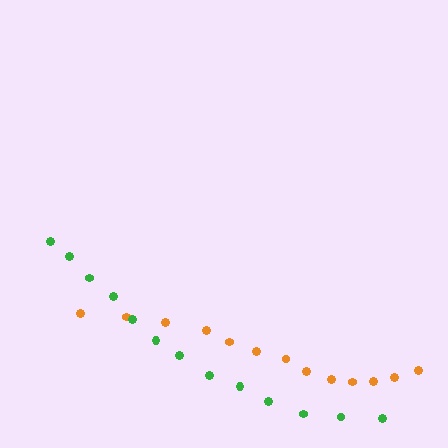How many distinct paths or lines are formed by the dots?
There are 2 distinct paths.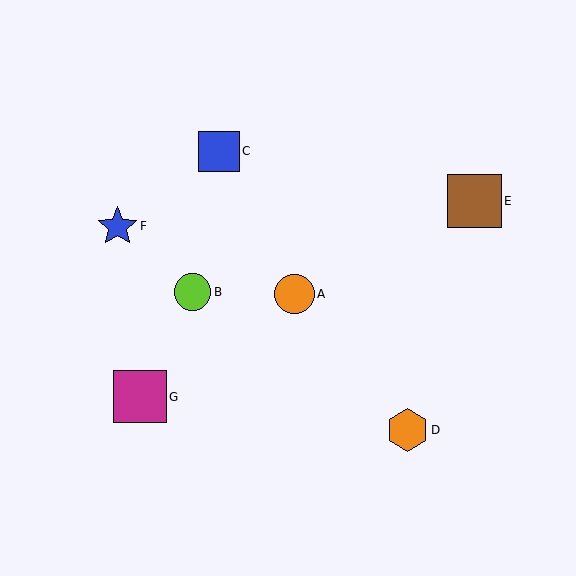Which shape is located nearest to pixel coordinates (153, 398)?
The magenta square (labeled G) at (140, 397) is nearest to that location.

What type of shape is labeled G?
Shape G is a magenta square.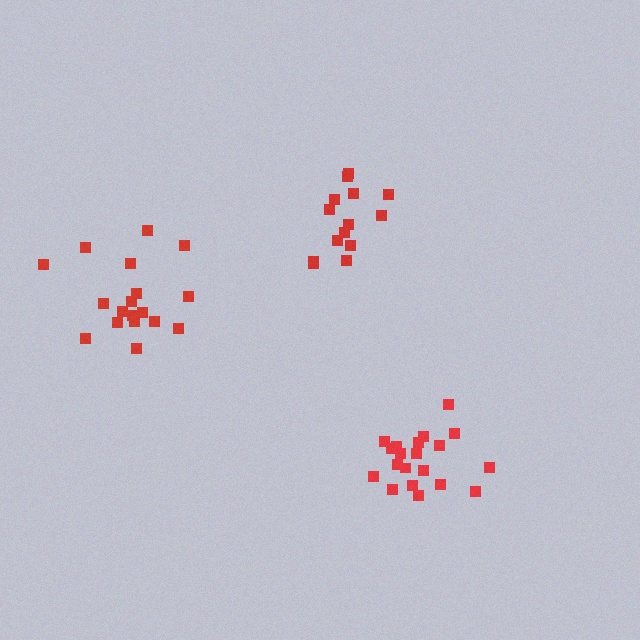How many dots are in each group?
Group 1: 18 dots, Group 2: 14 dots, Group 3: 20 dots (52 total).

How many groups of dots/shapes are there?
There are 3 groups.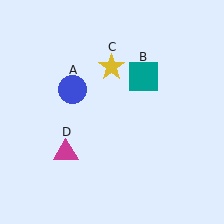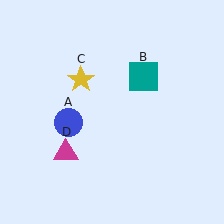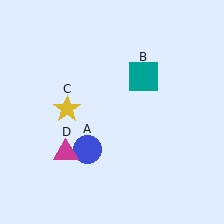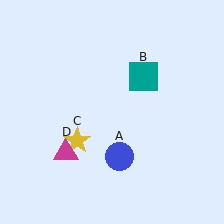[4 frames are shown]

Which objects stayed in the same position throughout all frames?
Teal square (object B) and magenta triangle (object D) remained stationary.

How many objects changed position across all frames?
2 objects changed position: blue circle (object A), yellow star (object C).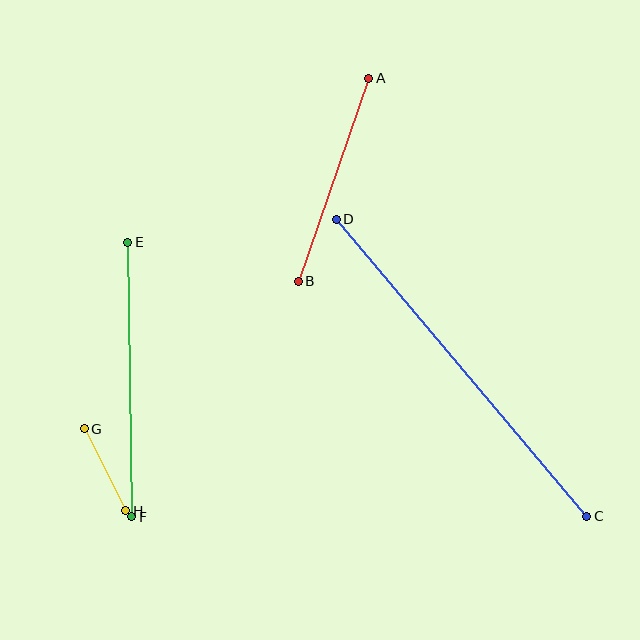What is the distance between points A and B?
The distance is approximately 215 pixels.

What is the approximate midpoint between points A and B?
The midpoint is at approximately (334, 180) pixels.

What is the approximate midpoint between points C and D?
The midpoint is at approximately (461, 368) pixels.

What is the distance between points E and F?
The distance is approximately 274 pixels.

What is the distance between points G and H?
The distance is approximately 92 pixels.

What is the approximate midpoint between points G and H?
The midpoint is at approximately (105, 470) pixels.